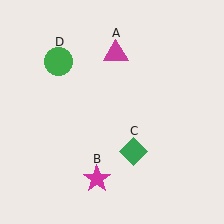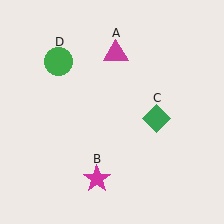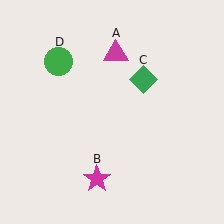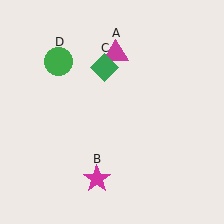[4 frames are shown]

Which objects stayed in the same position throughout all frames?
Magenta triangle (object A) and magenta star (object B) and green circle (object D) remained stationary.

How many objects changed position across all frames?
1 object changed position: green diamond (object C).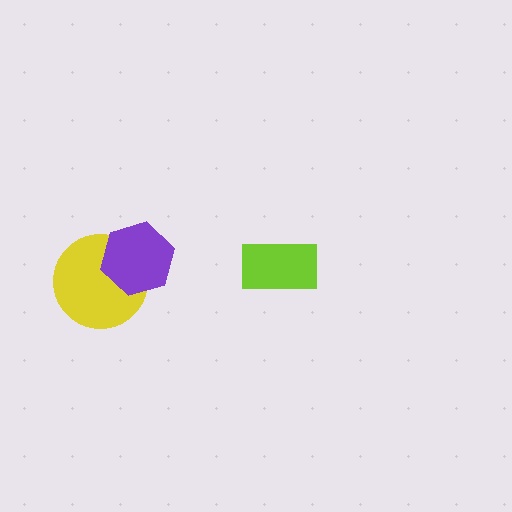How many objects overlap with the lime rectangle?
0 objects overlap with the lime rectangle.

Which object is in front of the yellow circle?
The purple hexagon is in front of the yellow circle.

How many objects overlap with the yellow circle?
1 object overlaps with the yellow circle.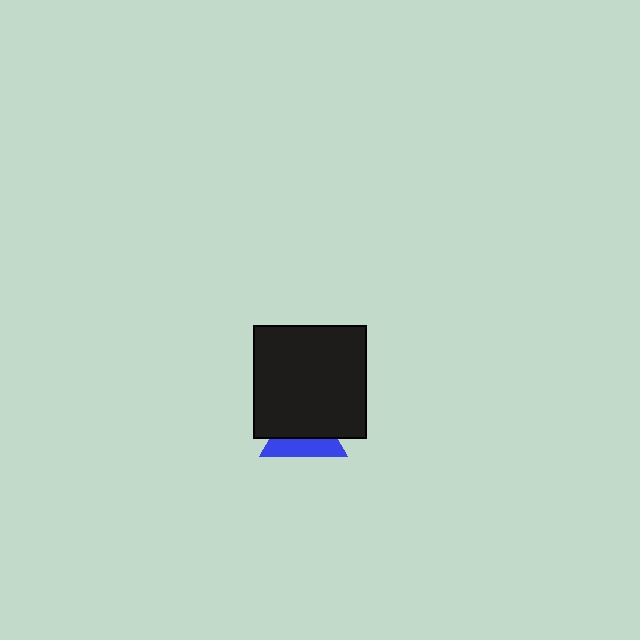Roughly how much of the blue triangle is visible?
A small part of it is visible (roughly 41%).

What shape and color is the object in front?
The object in front is a black square.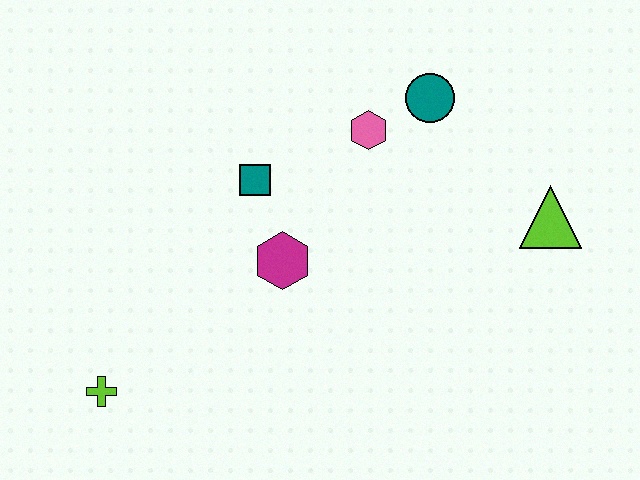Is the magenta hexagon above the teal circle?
No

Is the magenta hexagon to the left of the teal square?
No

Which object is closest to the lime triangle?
The teal circle is closest to the lime triangle.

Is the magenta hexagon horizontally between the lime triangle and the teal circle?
No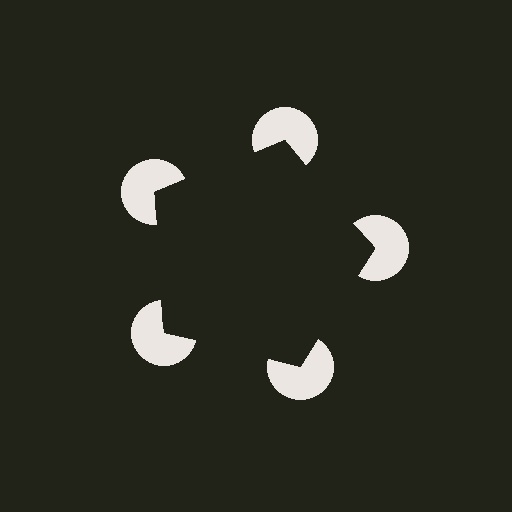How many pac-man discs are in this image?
There are 5 — one at each vertex of the illusory pentagon.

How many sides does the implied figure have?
5 sides.